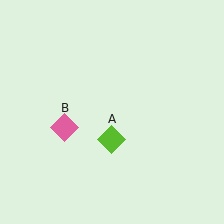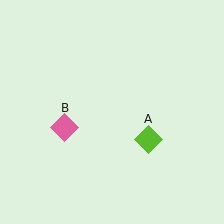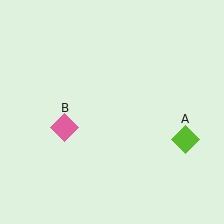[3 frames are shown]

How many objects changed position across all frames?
1 object changed position: lime diamond (object A).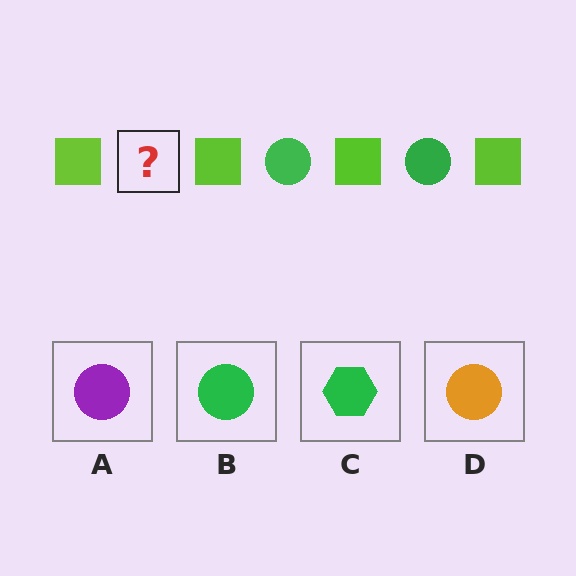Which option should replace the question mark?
Option B.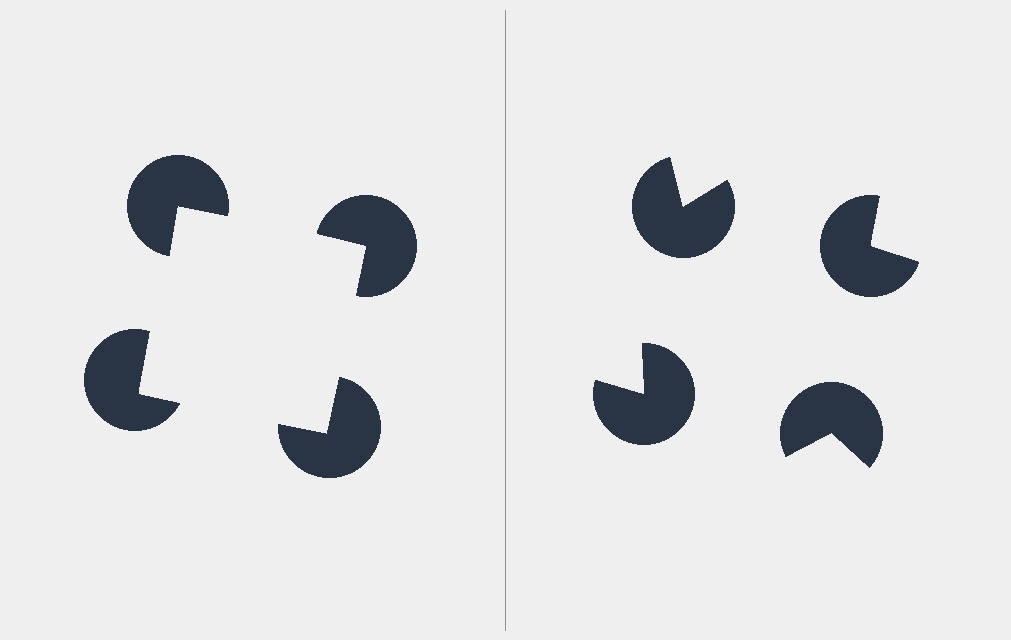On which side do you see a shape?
An illusory square appears on the left side. On the right side the wedge cuts are rotated, so no coherent shape forms.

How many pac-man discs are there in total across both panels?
8 — 4 on each side.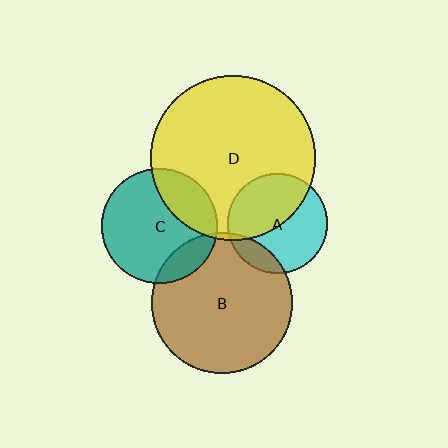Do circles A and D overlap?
Yes.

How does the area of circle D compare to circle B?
Approximately 1.4 times.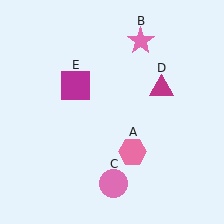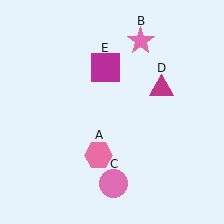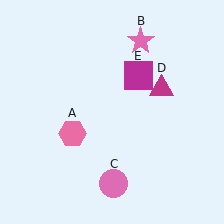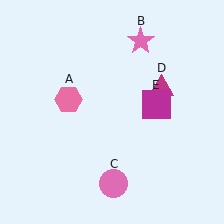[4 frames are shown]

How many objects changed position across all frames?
2 objects changed position: pink hexagon (object A), magenta square (object E).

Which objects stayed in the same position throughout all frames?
Pink star (object B) and pink circle (object C) and magenta triangle (object D) remained stationary.